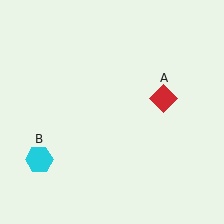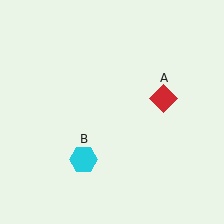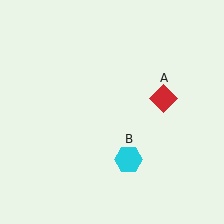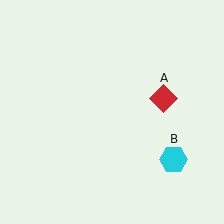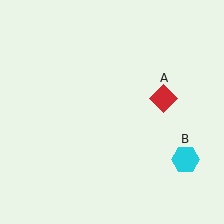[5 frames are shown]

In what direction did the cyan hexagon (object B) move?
The cyan hexagon (object B) moved right.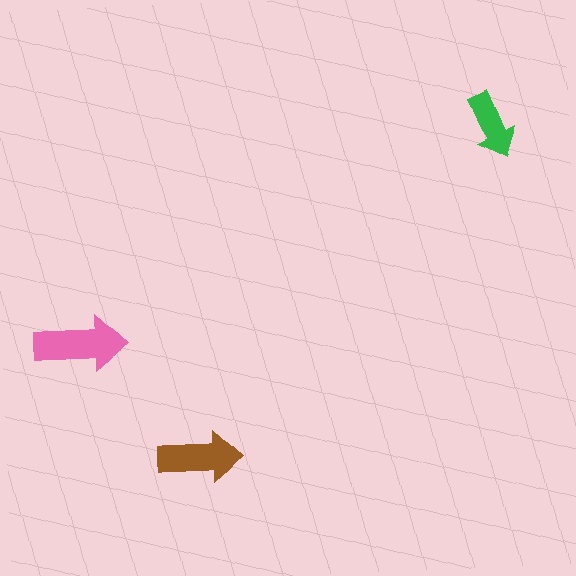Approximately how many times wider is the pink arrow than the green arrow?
About 1.5 times wider.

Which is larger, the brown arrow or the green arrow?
The brown one.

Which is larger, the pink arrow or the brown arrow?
The pink one.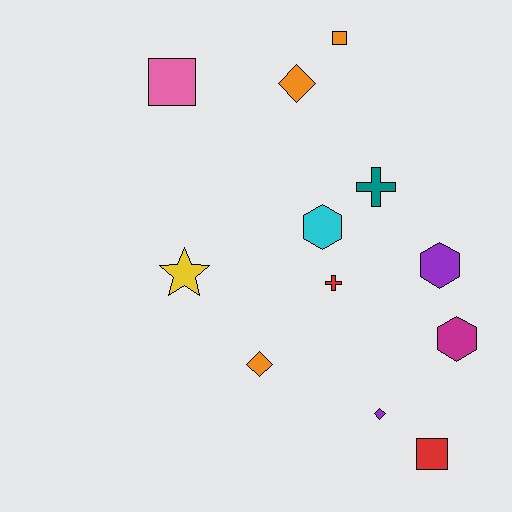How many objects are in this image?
There are 12 objects.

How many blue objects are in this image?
There are no blue objects.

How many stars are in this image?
There is 1 star.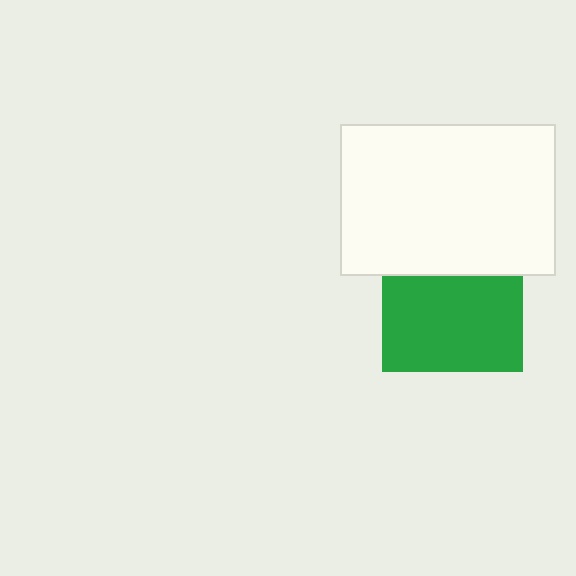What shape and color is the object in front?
The object in front is a white rectangle.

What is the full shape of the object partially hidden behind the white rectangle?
The partially hidden object is a green square.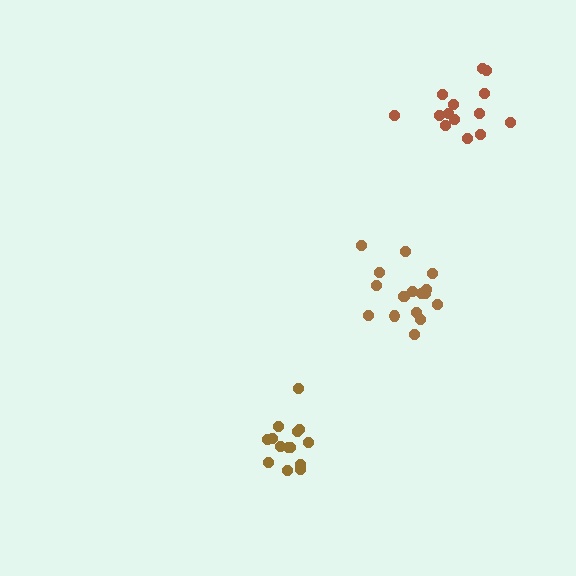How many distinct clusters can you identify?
There are 3 distinct clusters.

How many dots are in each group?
Group 1: 14 dots, Group 2: 17 dots, Group 3: 14 dots (45 total).